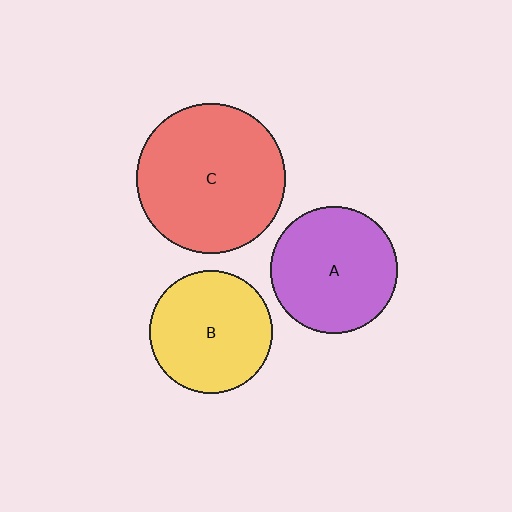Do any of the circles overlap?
No, none of the circles overlap.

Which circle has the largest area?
Circle C (red).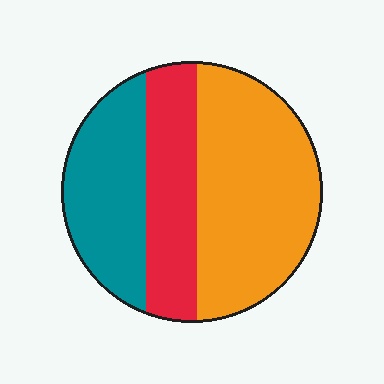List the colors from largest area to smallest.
From largest to smallest: orange, teal, red.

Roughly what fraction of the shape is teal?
Teal covers around 30% of the shape.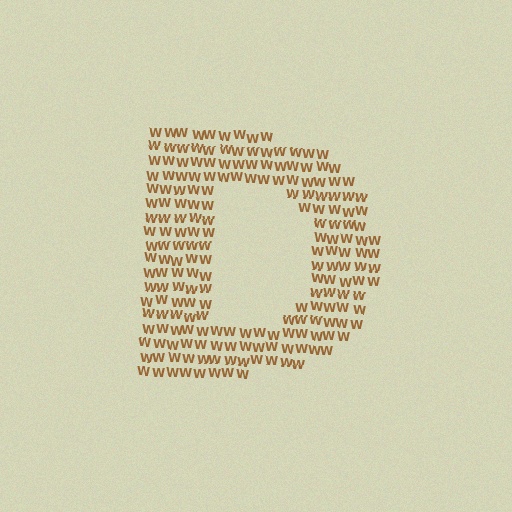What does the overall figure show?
The overall figure shows the letter D.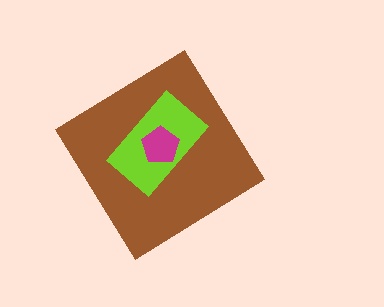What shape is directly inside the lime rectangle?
The magenta pentagon.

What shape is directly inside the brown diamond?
The lime rectangle.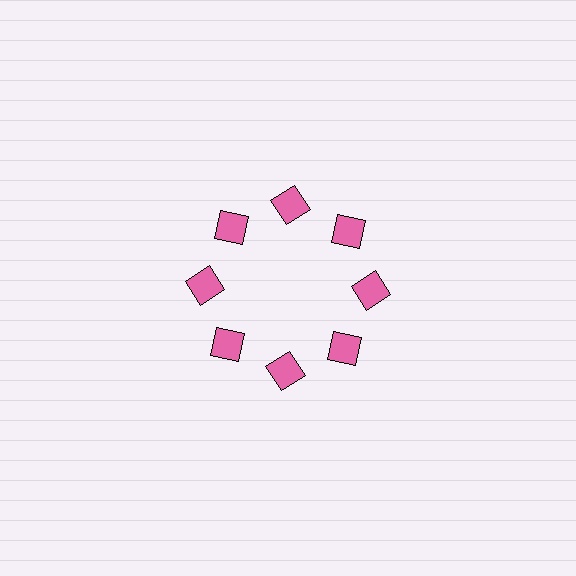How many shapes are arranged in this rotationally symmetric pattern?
There are 8 shapes, arranged in 8 groups of 1.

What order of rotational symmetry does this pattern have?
This pattern has 8-fold rotational symmetry.